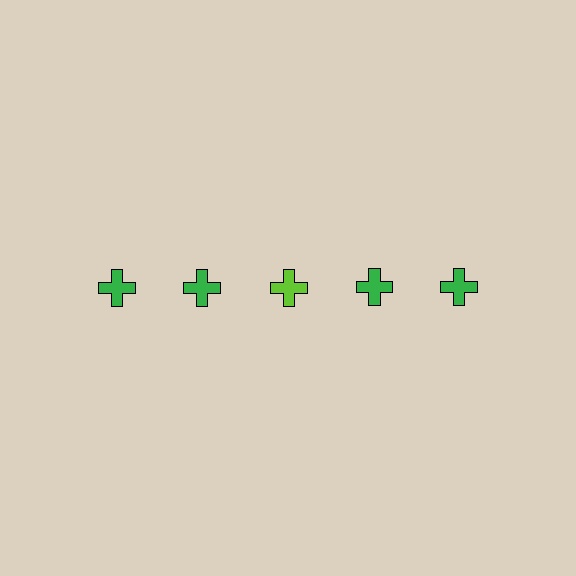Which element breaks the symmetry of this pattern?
The lime cross in the top row, center column breaks the symmetry. All other shapes are green crosses.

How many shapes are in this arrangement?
There are 5 shapes arranged in a grid pattern.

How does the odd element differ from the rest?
It has a different color: lime instead of green.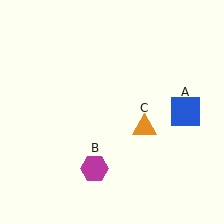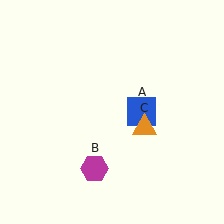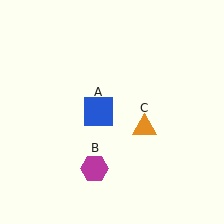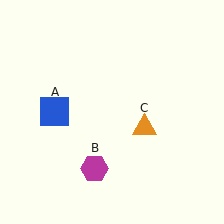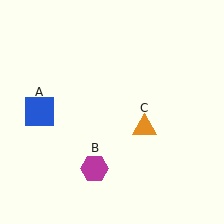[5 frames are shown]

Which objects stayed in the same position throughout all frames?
Magenta hexagon (object B) and orange triangle (object C) remained stationary.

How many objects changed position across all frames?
1 object changed position: blue square (object A).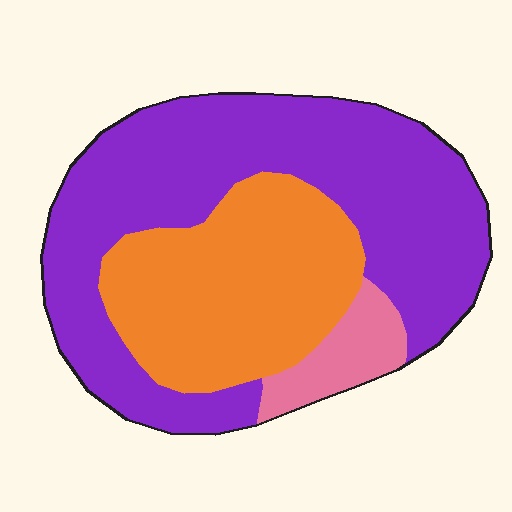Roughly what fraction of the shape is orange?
Orange takes up about one third (1/3) of the shape.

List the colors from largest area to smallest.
From largest to smallest: purple, orange, pink.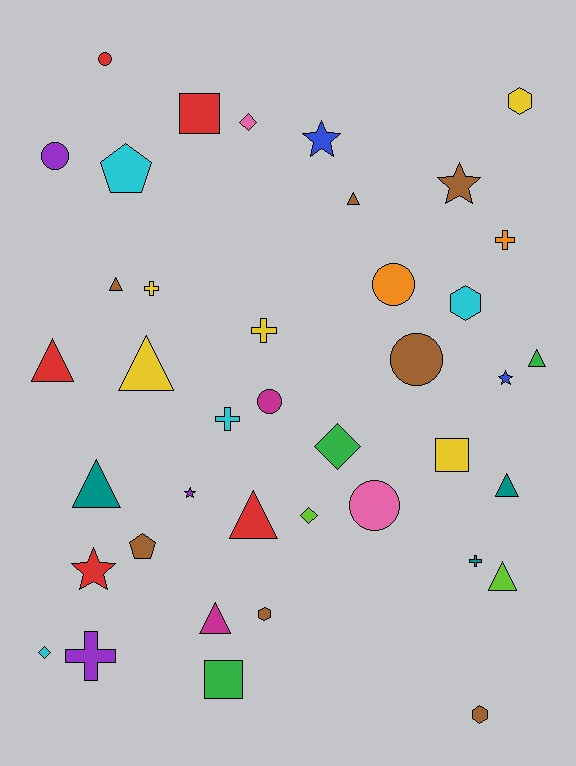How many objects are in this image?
There are 40 objects.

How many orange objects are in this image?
There are 2 orange objects.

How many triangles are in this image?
There are 10 triangles.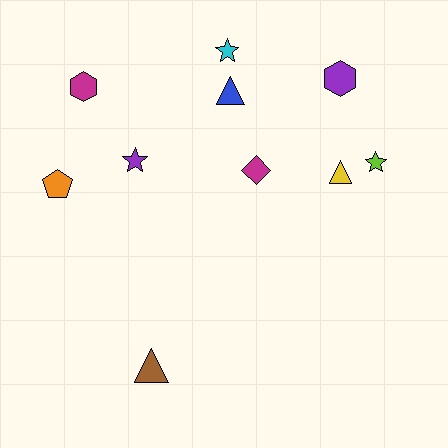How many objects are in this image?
There are 10 objects.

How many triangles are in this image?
There are 3 triangles.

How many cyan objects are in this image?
There is 1 cyan object.